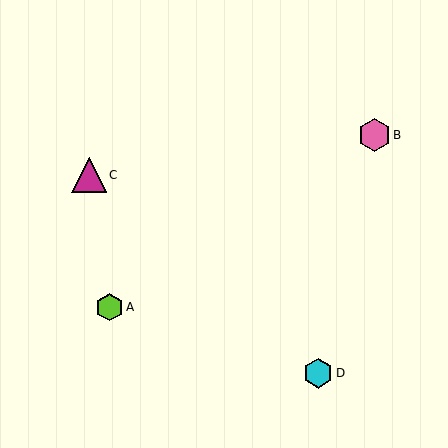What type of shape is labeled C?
Shape C is a magenta triangle.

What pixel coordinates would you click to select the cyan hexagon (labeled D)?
Click at (318, 373) to select the cyan hexagon D.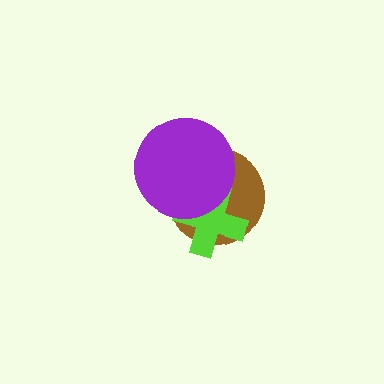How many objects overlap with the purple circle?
2 objects overlap with the purple circle.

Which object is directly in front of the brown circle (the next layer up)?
The lime cross is directly in front of the brown circle.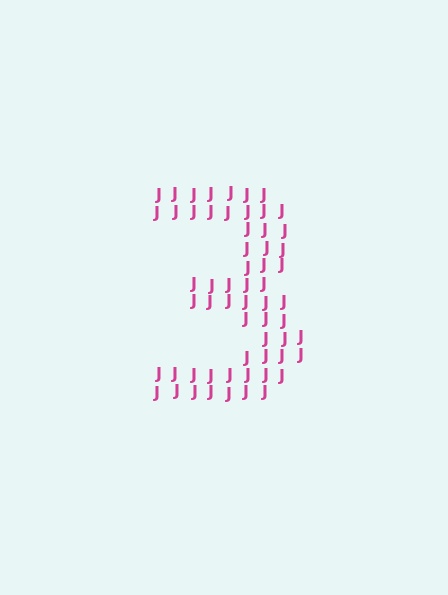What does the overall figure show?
The overall figure shows the digit 3.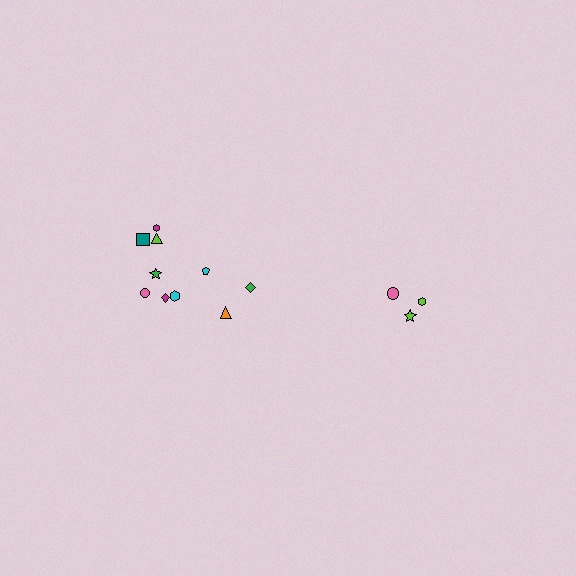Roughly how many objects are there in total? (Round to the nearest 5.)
Roughly 15 objects in total.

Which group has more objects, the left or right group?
The left group.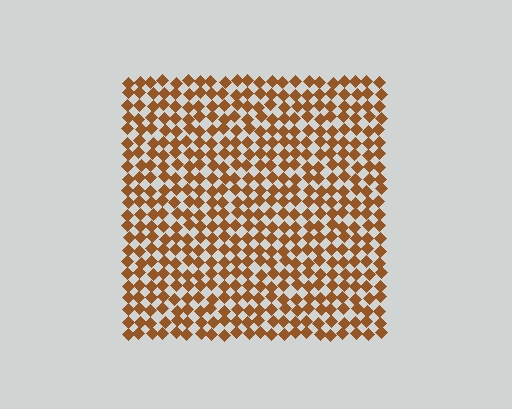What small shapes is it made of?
It is made of small diamonds.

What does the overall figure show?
The overall figure shows a square.